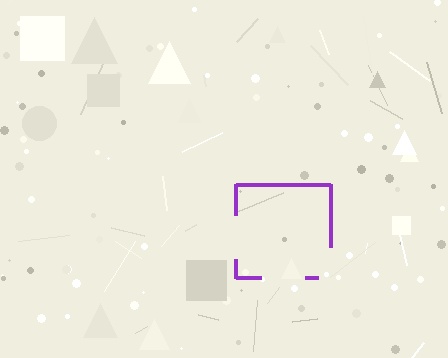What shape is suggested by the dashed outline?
The dashed outline suggests a square.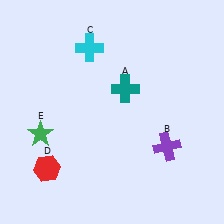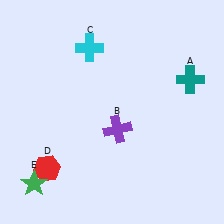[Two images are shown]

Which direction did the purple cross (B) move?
The purple cross (B) moved left.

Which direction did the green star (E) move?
The green star (E) moved down.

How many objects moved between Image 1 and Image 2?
3 objects moved between the two images.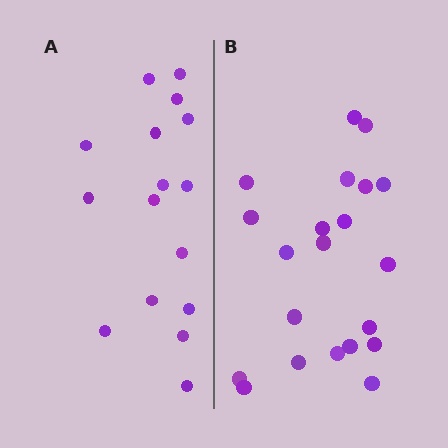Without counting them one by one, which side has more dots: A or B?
Region B (the right region) has more dots.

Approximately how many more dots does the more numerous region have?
Region B has about 5 more dots than region A.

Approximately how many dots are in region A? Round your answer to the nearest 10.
About 20 dots. (The exact count is 16, which rounds to 20.)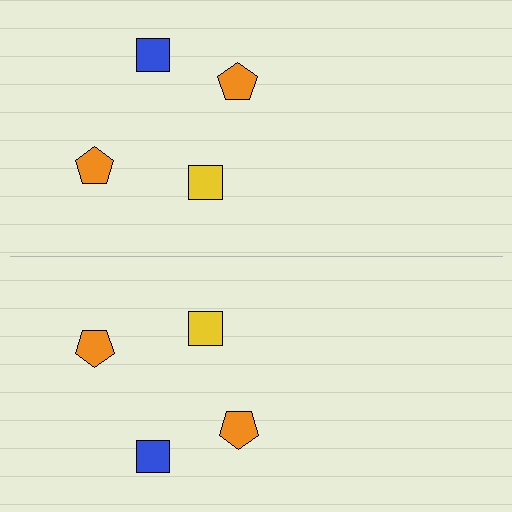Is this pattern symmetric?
Yes, this pattern has bilateral (reflection) symmetry.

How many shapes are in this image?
There are 8 shapes in this image.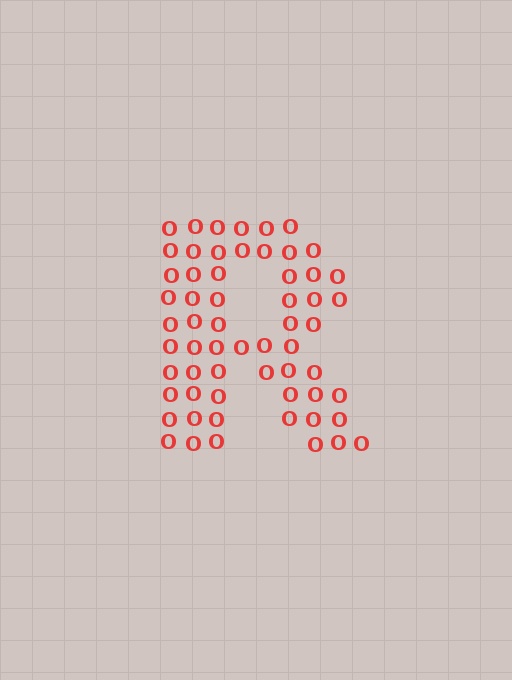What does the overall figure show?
The overall figure shows the letter R.